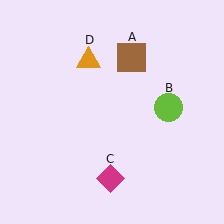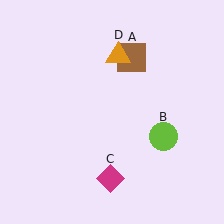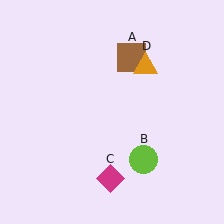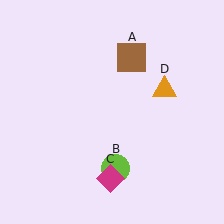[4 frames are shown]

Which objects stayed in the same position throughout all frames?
Brown square (object A) and magenta diamond (object C) remained stationary.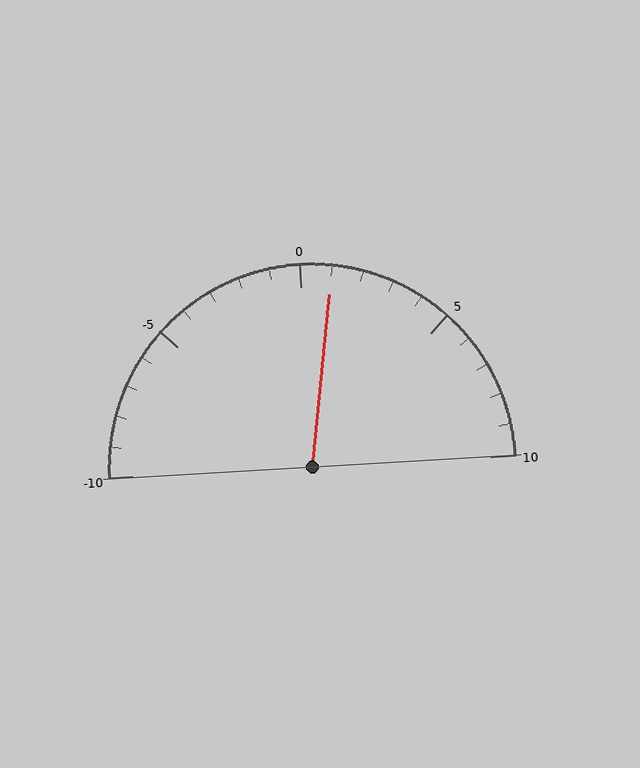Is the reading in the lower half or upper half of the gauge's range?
The reading is in the upper half of the range (-10 to 10).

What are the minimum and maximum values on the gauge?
The gauge ranges from -10 to 10.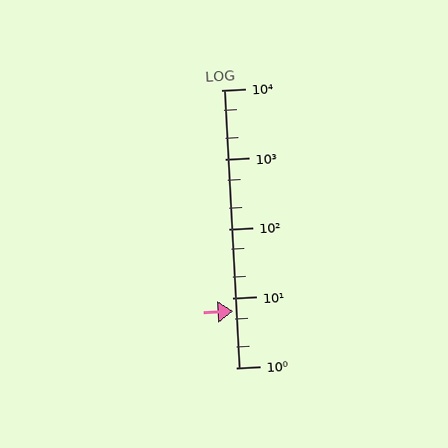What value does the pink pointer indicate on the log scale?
The pointer indicates approximately 6.5.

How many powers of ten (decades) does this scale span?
The scale spans 4 decades, from 1 to 10000.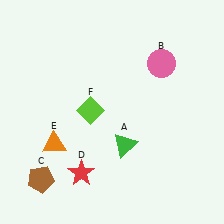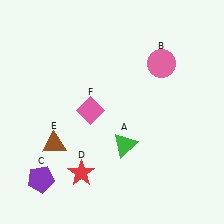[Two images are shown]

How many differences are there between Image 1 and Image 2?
There are 3 differences between the two images.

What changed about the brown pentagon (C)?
In Image 1, C is brown. In Image 2, it changed to purple.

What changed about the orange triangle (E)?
In Image 1, E is orange. In Image 2, it changed to brown.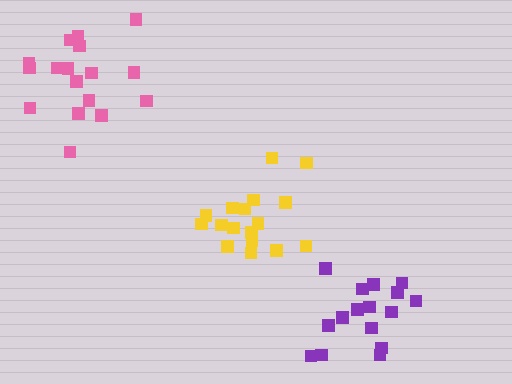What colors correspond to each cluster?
The clusters are colored: yellow, pink, purple.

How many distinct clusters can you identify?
There are 3 distinct clusters.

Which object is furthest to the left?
The pink cluster is leftmost.